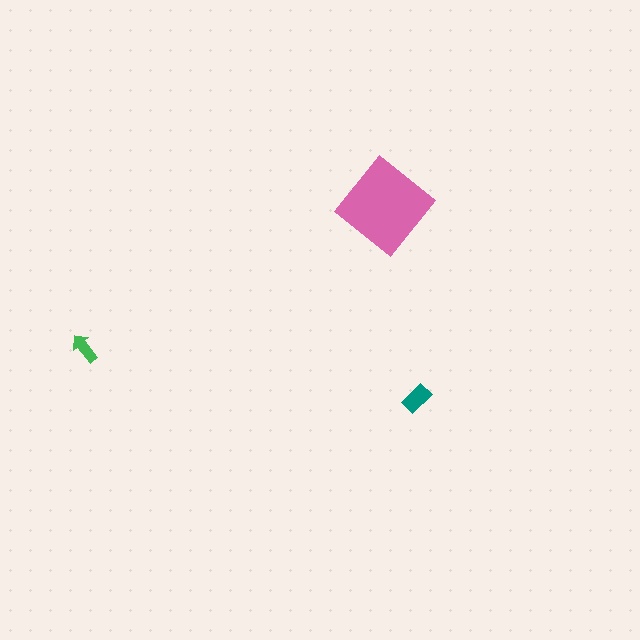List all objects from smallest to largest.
The green arrow, the teal rectangle, the pink diamond.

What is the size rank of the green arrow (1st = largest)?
3rd.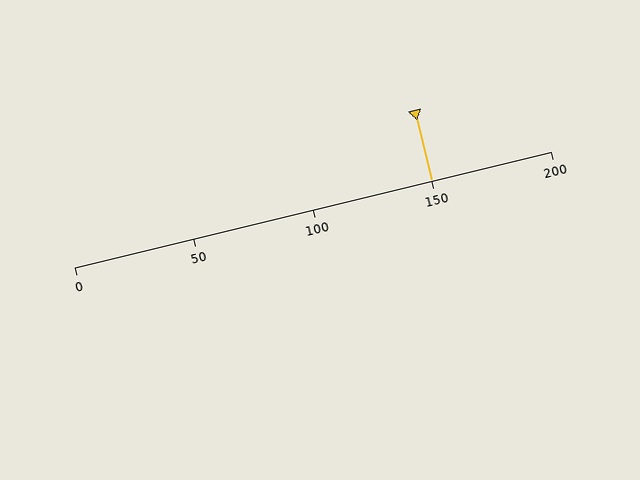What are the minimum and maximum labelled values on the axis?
The axis runs from 0 to 200.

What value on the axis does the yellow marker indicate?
The marker indicates approximately 150.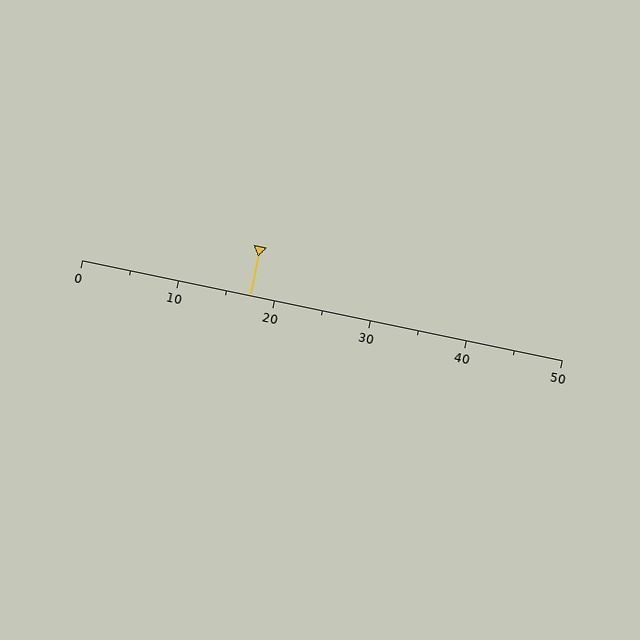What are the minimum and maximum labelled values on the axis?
The axis runs from 0 to 50.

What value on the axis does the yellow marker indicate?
The marker indicates approximately 17.5.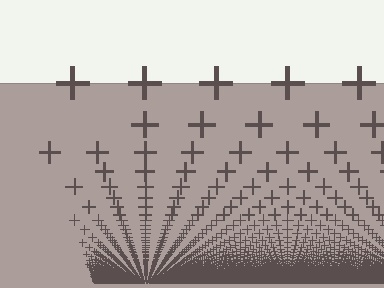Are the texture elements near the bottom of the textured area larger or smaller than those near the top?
Smaller. The gradient is inverted — elements near the bottom are smaller and denser.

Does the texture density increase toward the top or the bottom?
Density increases toward the bottom.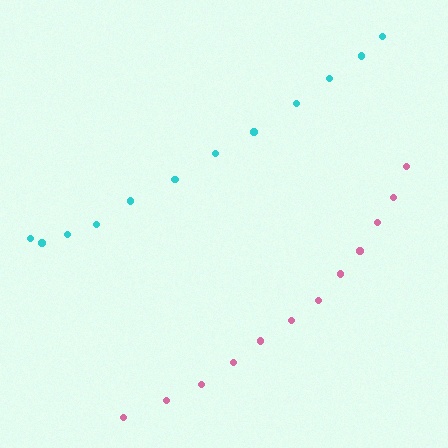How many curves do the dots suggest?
There are 2 distinct paths.